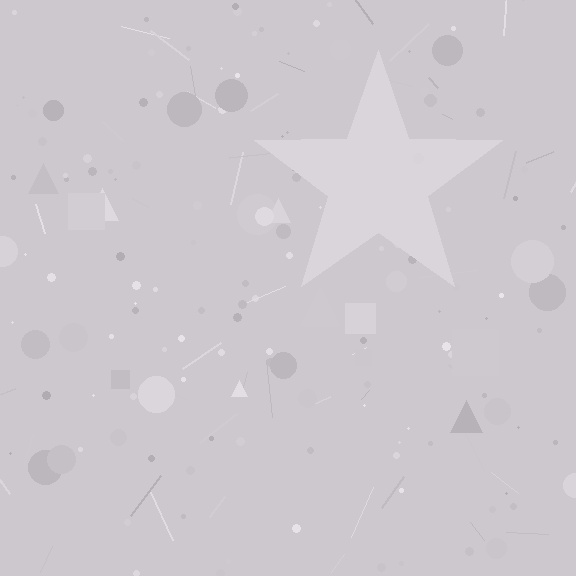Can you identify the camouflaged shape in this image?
The camouflaged shape is a star.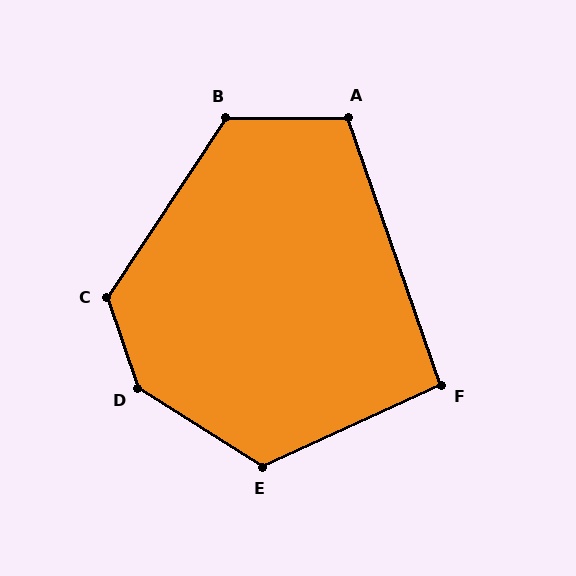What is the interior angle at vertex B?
Approximately 124 degrees (obtuse).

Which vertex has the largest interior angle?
D, at approximately 140 degrees.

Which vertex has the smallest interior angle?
F, at approximately 96 degrees.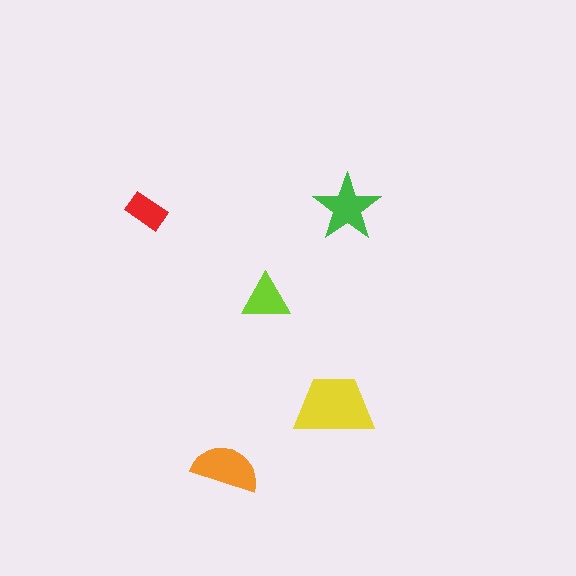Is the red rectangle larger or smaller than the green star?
Smaller.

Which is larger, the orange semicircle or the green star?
The orange semicircle.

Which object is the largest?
The yellow trapezoid.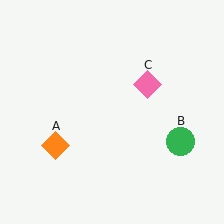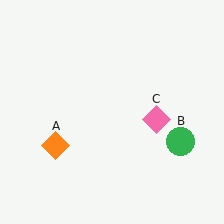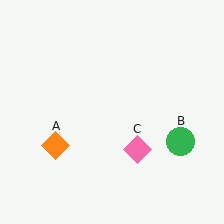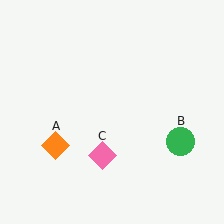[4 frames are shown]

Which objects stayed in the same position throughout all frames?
Orange diamond (object A) and green circle (object B) remained stationary.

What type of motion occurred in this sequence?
The pink diamond (object C) rotated clockwise around the center of the scene.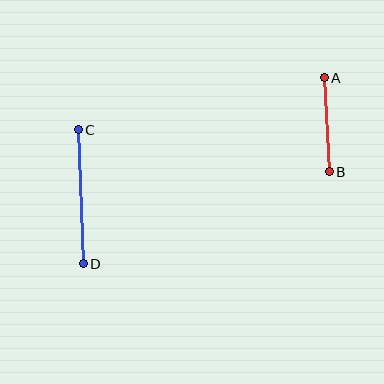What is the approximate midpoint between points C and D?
The midpoint is at approximately (81, 197) pixels.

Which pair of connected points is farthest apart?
Points C and D are farthest apart.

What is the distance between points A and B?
The distance is approximately 94 pixels.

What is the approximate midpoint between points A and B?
The midpoint is at approximately (327, 125) pixels.